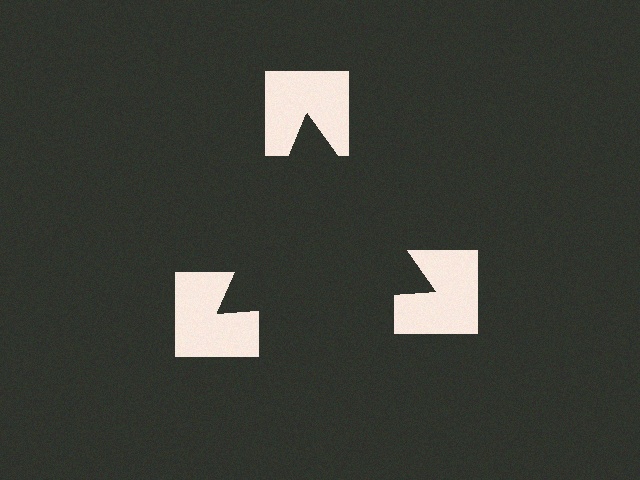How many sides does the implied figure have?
3 sides.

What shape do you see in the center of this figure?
An illusory triangle — its edges are inferred from the aligned wedge cuts in the notched squares, not physically drawn.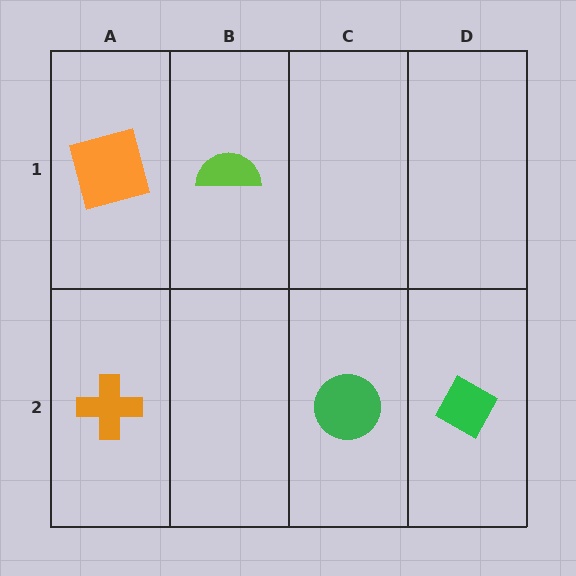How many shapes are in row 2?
3 shapes.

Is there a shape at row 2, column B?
No, that cell is empty.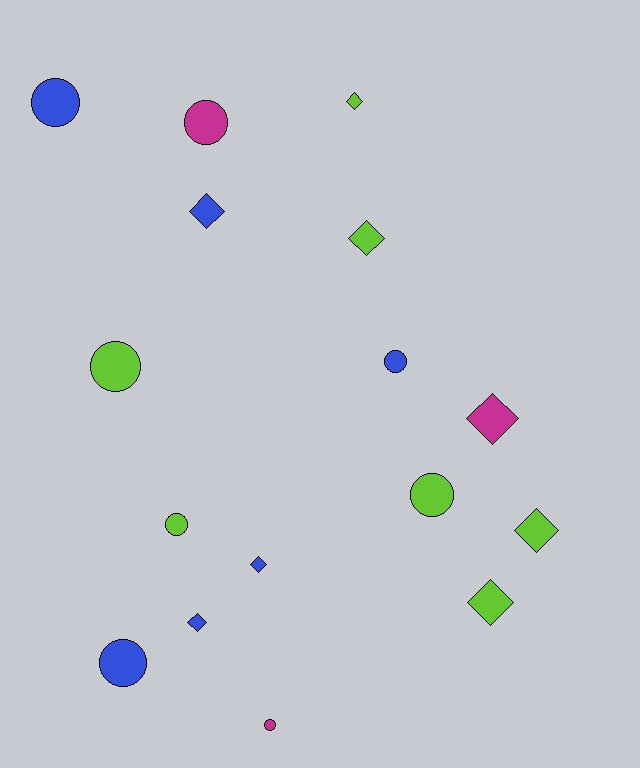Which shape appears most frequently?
Diamond, with 8 objects.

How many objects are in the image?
There are 16 objects.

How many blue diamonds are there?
There are 3 blue diamonds.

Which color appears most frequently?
Lime, with 7 objects.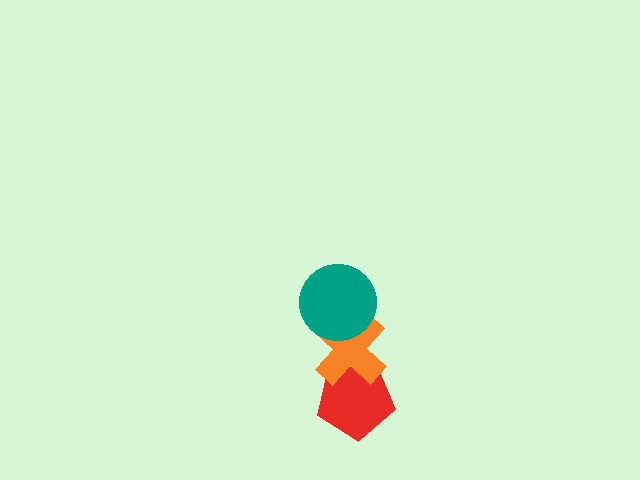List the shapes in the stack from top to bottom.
From top to bottom: the teal circle, the orange cross, the red pentagon.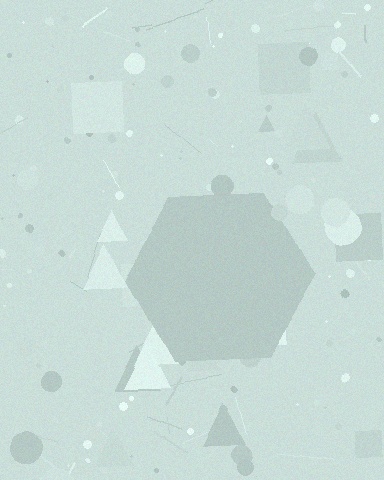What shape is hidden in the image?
A hexagon is hidden in the image.